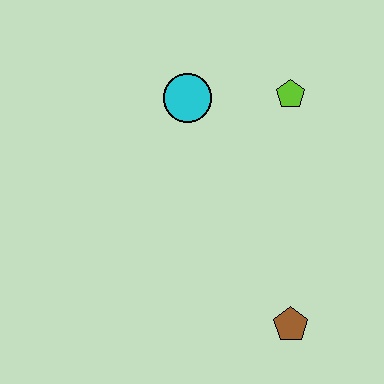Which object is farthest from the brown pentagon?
The cyan circle is farthest from the brown pentagon.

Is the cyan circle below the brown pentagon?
No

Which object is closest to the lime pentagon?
The cyan circle is closest to the lime pentagon.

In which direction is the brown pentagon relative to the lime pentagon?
The brown pentagon is below the lime pentagon.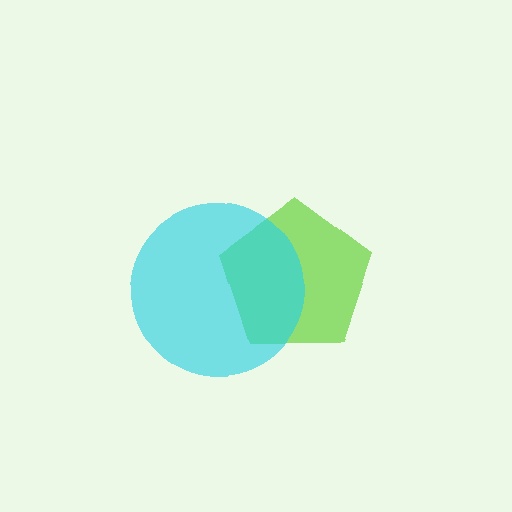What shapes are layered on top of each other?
The layered shapes are: a lime pentagon, a cyan circle.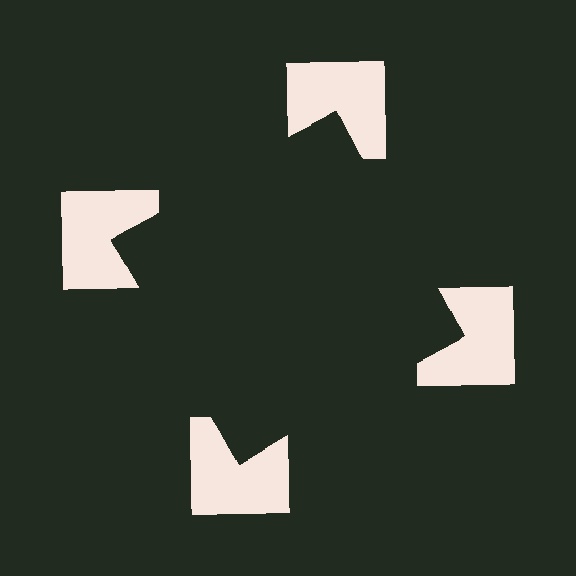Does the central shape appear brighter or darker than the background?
It typically appears slightly darker than the background, even though no actual brightness change is drawn.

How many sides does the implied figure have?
4 sides.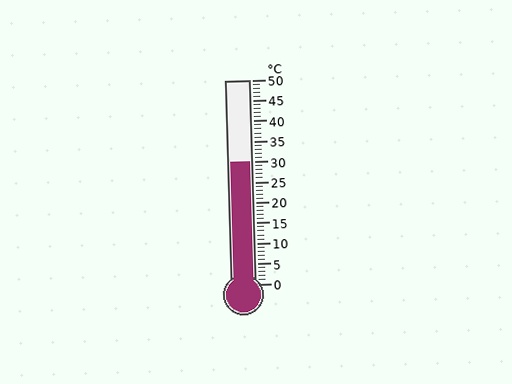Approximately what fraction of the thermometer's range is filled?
The thermometer is filled to approximately 60% of its range.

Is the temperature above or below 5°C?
The temperature is above 5°C.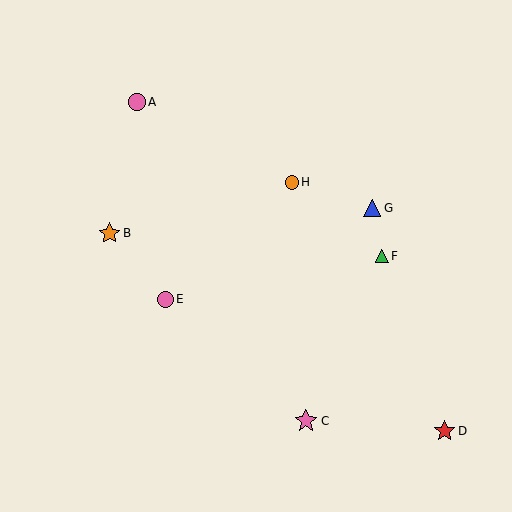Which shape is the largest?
The pink star (labeled C) is the largest.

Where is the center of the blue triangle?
The center of the blue triangle is at (372, 208).